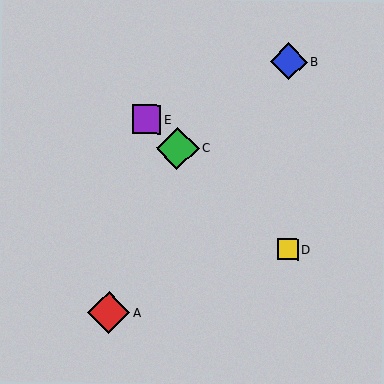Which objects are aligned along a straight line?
Objects C, D, E are aligned along a straight line.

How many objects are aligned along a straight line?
3 objects (C, D, E) are aligned along a straight line.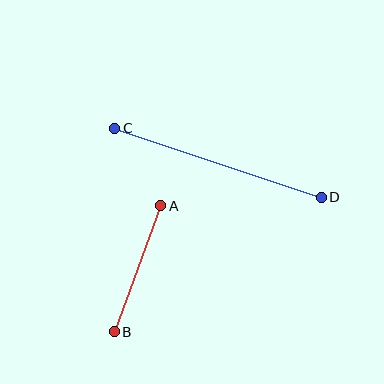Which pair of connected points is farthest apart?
Points C and D are farthest apart.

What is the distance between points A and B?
The distance is approximately 134 pixels.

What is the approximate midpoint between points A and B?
The midpoint is at approximately (137, 269) pixels.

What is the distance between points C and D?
The distance is approximately 218 pixels.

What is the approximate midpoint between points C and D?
The midpoint is at approximately (218, 163) pixels.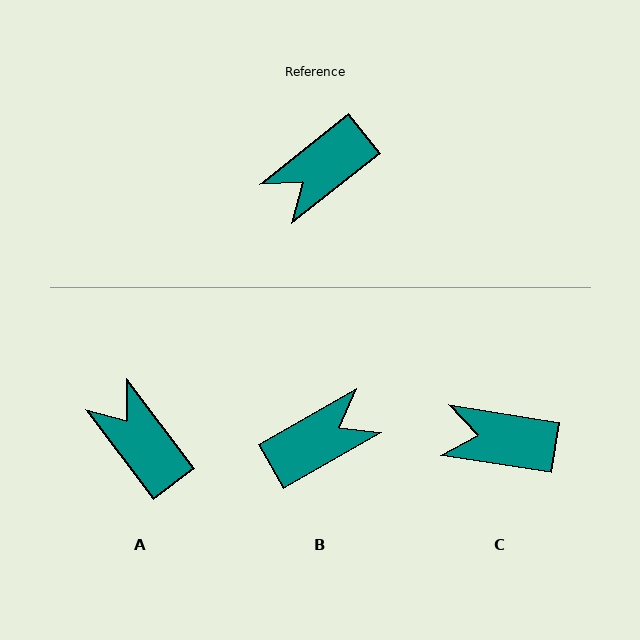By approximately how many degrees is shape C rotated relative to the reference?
Approximately 48 degrees clockwise.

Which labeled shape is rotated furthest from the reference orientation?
B, about 171 degrees away.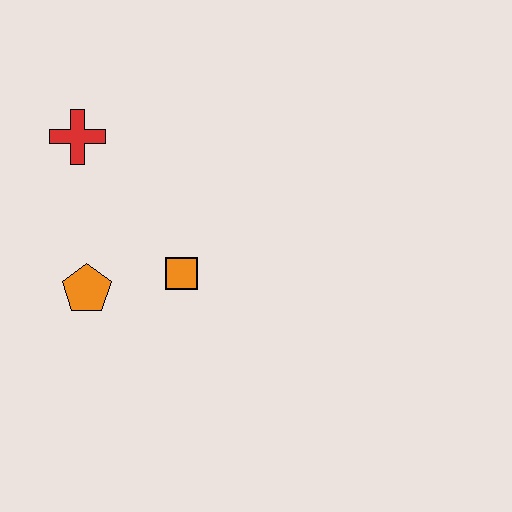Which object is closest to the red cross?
The orange pentagon is closest to the red cross.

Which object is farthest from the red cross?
The orange square is farthest from the red cross.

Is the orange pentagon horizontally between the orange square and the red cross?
Yes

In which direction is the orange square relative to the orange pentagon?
The orange square is to the right of the orange pentagon.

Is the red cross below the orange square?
No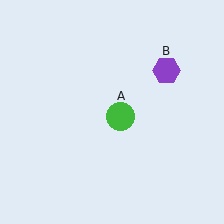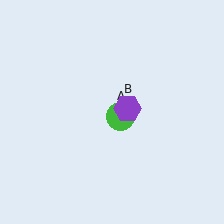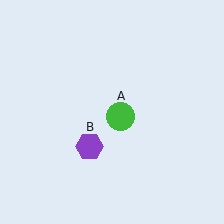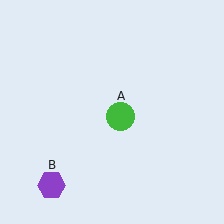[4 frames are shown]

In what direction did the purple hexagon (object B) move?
The purple hexagon (object B) moved down and to the left.